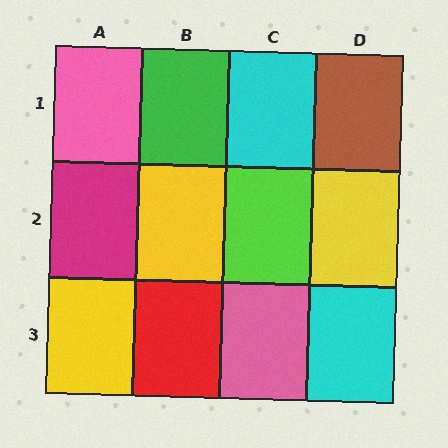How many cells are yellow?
3 cells are yellow.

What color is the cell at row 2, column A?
Magenta.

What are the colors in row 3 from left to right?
Yellow, red, pink, cyan.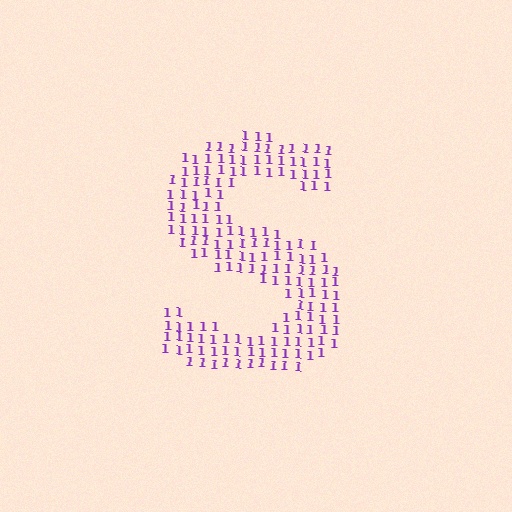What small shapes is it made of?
It is made of small digit 1's.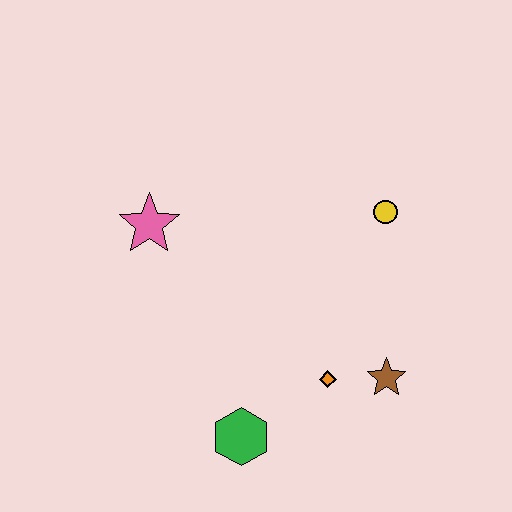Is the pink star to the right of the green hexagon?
No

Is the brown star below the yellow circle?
Yes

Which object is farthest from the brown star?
The pink star is farthest from the brown star.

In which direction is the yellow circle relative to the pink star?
The yellow circle is to the right of the pink star.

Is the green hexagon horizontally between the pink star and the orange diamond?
Yes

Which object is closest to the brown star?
The orange diamond is closest to the brown star.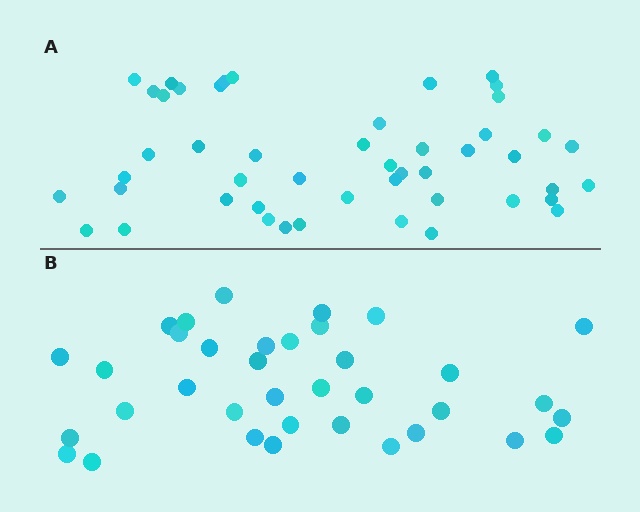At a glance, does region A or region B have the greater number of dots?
Region A (the top region) has more dots.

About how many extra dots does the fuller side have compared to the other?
Region A has roughly 12 or so more dots than region B.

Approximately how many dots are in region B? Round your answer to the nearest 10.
About 40 dots. (The exact count is 36, which rounds to 40.)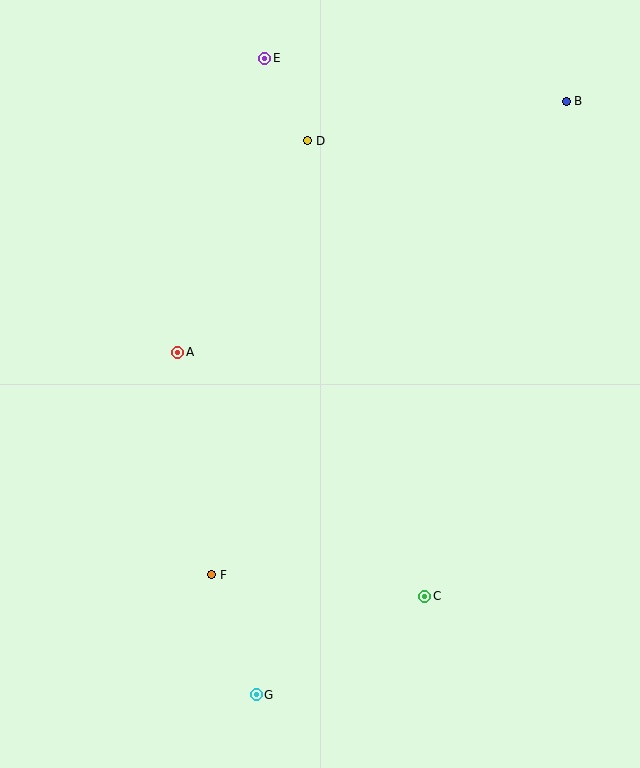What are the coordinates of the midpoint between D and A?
The midpoint between D and A is at (243, 247).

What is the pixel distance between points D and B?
The distance between D and B is 262 pixels.